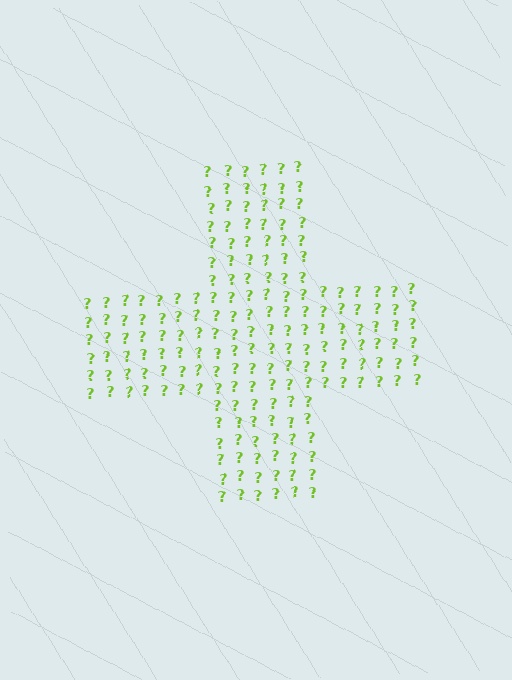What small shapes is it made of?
It is made of small question marks.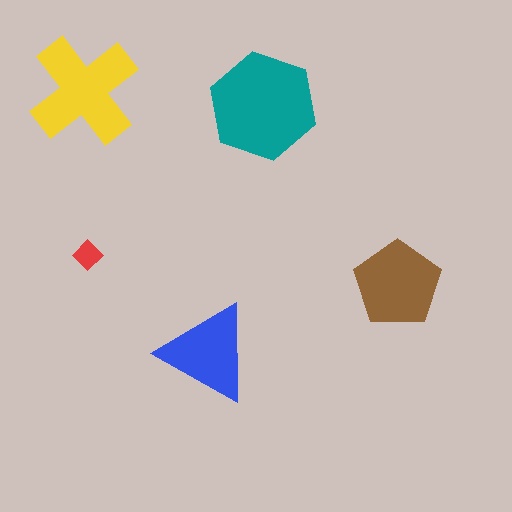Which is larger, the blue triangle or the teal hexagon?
The teal hexagon.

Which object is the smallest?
The red diamond.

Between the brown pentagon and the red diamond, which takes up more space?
The brown pentagon.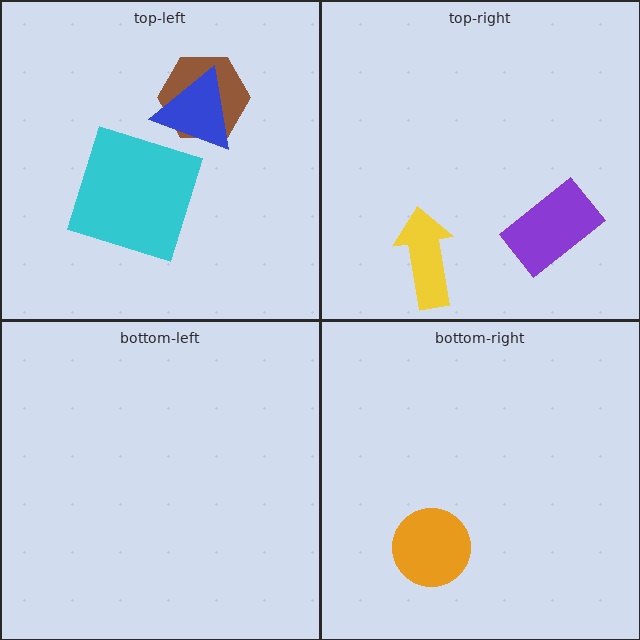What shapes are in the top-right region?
The yellow arrow, the purple rectangle.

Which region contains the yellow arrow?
The top-right region.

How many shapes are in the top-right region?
2.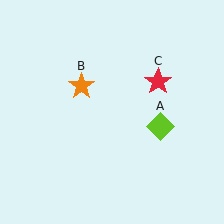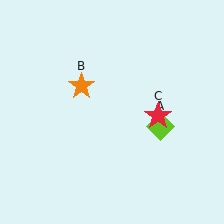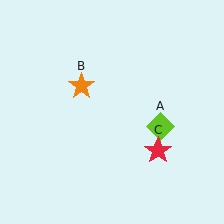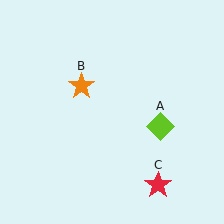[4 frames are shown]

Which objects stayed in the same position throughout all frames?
Lime diamond (object A) and orange star (object B) remained stationary.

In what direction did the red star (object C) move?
The red star (object C) moved down.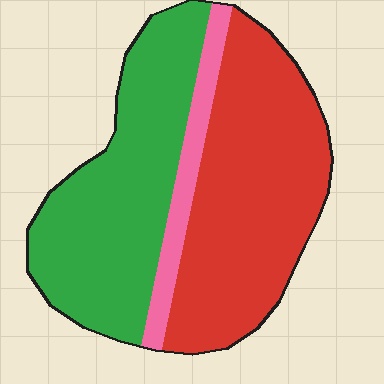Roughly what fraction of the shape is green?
Green covers 43% of the shape.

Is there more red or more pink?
Red.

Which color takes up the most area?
Red, at roughly 45%.